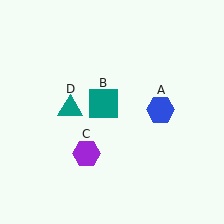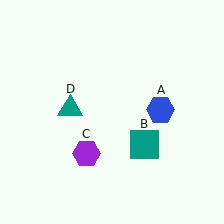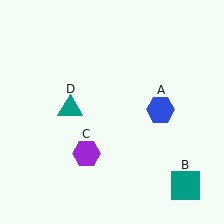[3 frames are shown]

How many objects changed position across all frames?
1 object changed position: teal square (object B).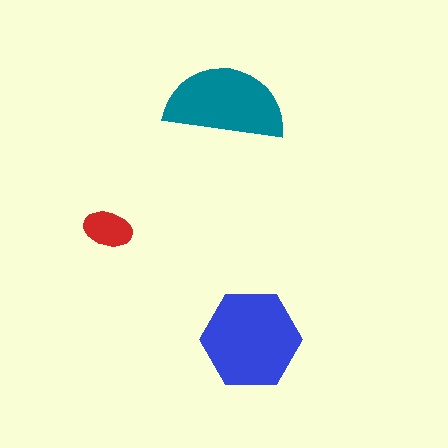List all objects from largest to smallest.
The blue hexagon, the teal semicircle, the red ellipse.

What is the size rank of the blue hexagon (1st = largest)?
1st.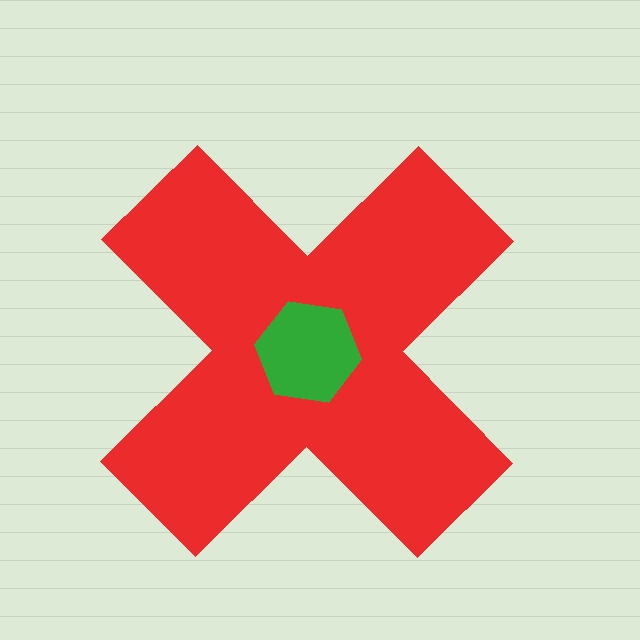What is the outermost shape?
The red cross.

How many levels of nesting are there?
2.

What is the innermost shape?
The green hexagon.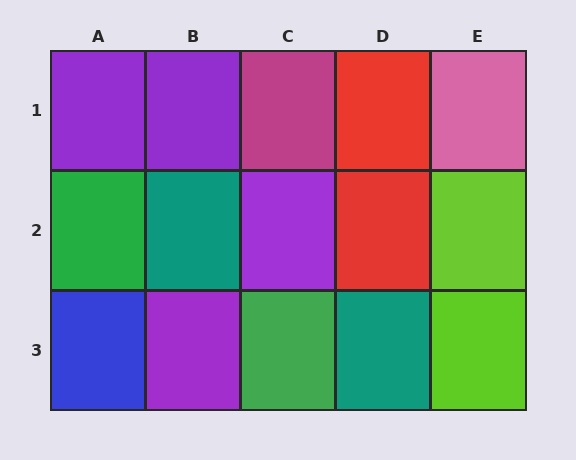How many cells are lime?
2 cells are lime.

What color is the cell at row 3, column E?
Lime.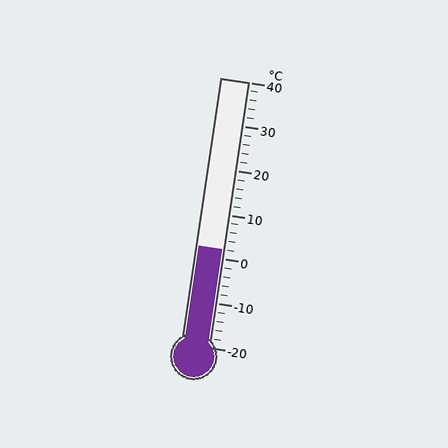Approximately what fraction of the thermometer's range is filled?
The thermometer is filled to approximately 35% of its range.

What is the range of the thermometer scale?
The thermometer scale ranges from -20°C to 40°C.